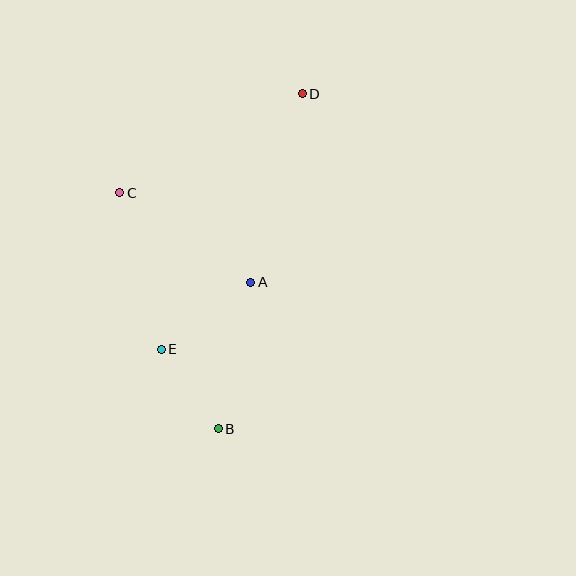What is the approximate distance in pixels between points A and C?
The distance between A and C is approximately 159 pixels.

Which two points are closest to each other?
Points B and E are closest to each other.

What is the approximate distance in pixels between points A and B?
The distance between A and B is approximately 150 pixels.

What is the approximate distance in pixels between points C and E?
The distance between C and E is approximately 162 pixels.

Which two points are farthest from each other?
Points B and D are farthest from each other.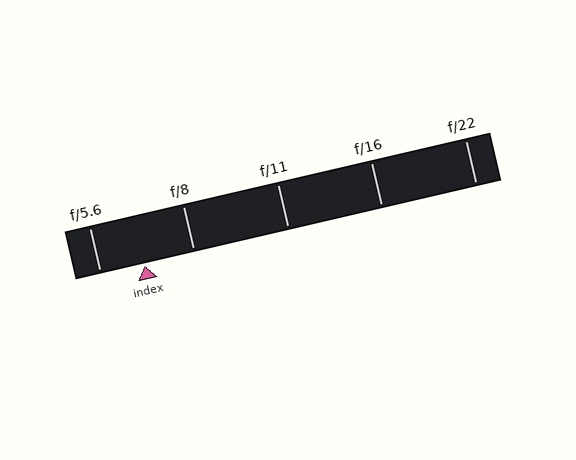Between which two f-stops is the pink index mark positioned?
The index mark is between f/5.6 and f/8.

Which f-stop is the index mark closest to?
The index mark is closest to f/5.6.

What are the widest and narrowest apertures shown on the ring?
The widest aperture shown is f/5.6 and the narrowest is f/22.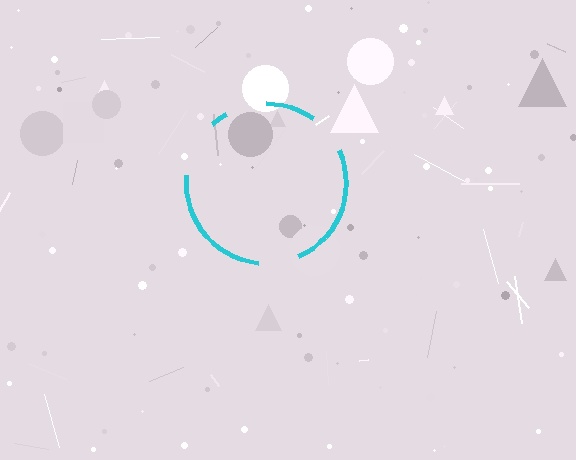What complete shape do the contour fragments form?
The contour fragments form a circle.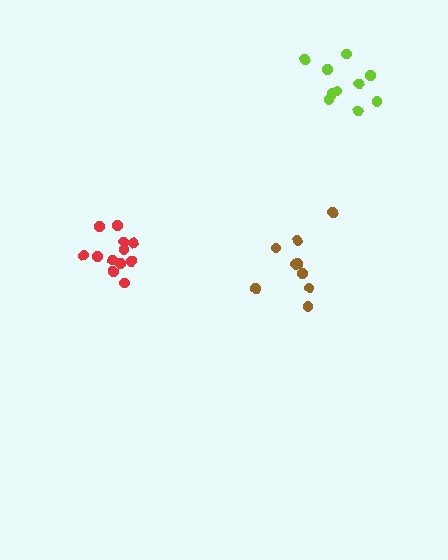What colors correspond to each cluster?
The clusters are colored: red, brown, lime.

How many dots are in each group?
Group 1: 12 dots, Group 2: 9 dots, Group 3: 10 dots (31 total).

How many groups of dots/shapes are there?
There are 3 groups.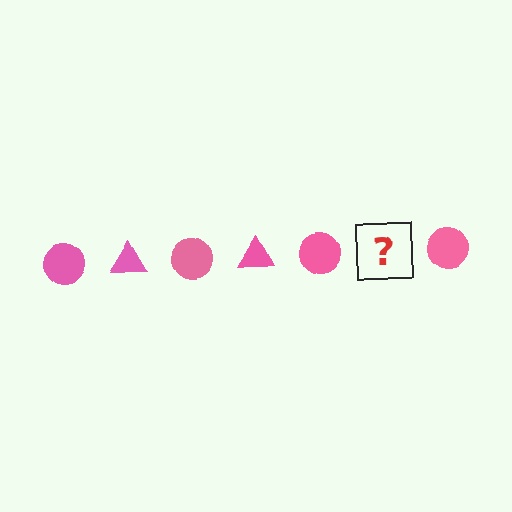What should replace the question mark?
The question mark should be replaced with a pink triangle.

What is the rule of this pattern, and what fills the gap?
The rule is that the pattern cycles through circle, triangle shapes in pink. The gap should be filled with a pink triangle.